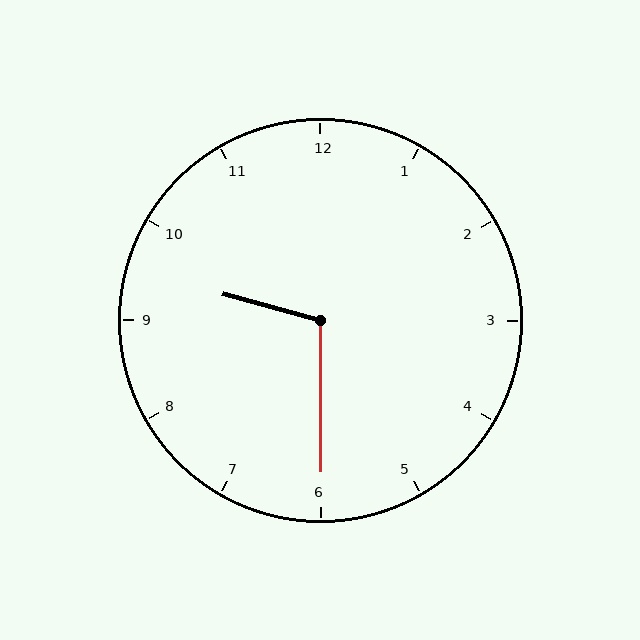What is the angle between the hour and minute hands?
Approximately 105 degrees.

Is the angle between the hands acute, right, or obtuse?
It is obtuse.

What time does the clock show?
9:30.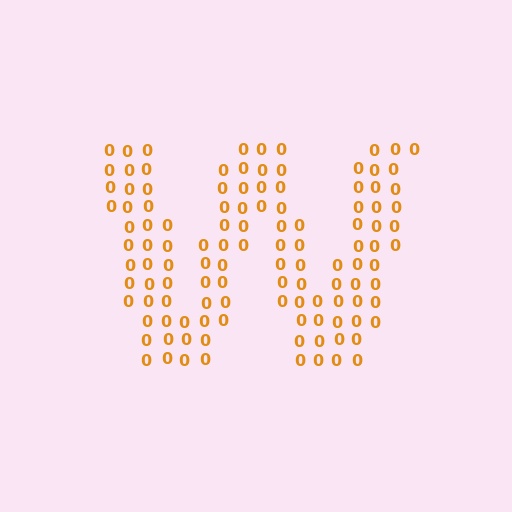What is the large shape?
The large shape is the letter W.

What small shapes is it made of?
It is made of small digit 0's.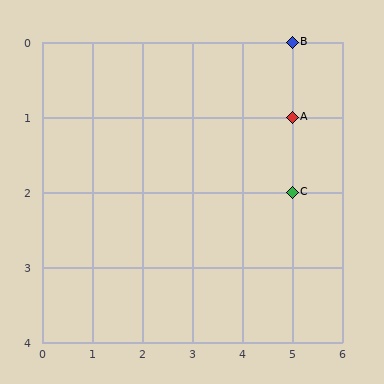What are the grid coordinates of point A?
Point A is at grid coordinates (5, 1).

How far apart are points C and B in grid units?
Points C and B are 2 rows apart.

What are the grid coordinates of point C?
Point C is at grid coordinates (5, 2).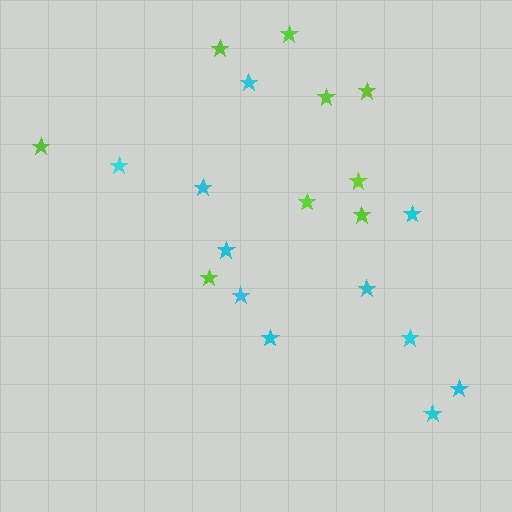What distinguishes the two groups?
There are 2 groups: one group of lime stars (9) and one group of cyan stars (11).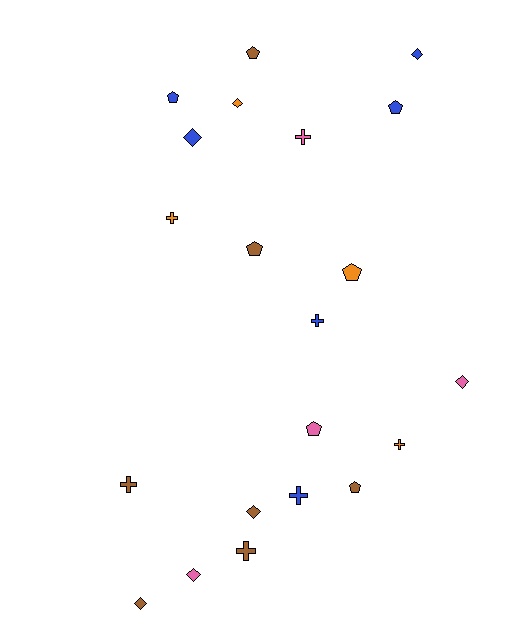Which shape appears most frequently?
Pentagon, with 7 objects.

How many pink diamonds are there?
There are 2 pink diamonds.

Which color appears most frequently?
Brown, with 7 objects.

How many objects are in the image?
There are 21 objects.